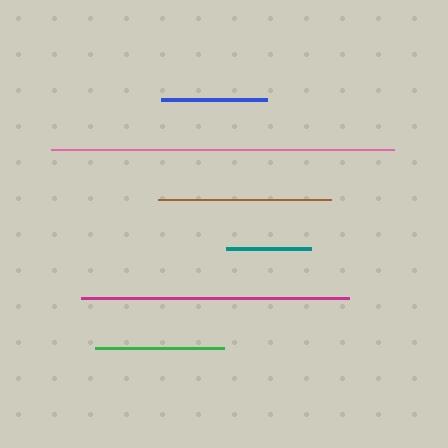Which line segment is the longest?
The pink line is the longest at approximately 344 pixels.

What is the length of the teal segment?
The teal segment is approximately 85 pixels long.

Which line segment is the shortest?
The teal line is the shortest at approximately 85 pixels.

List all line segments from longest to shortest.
From longest to shortest: pink, magenta, brown, green, blue, teal.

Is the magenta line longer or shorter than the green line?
The magenta line is longer than the green line.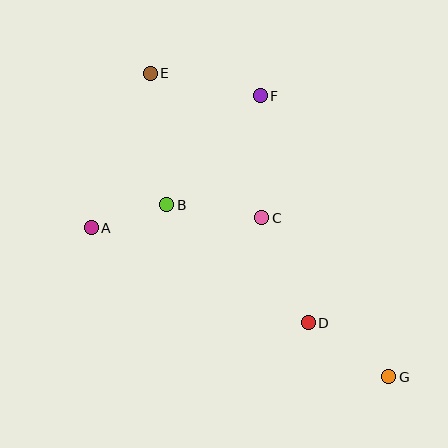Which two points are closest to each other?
Points A and B are closest to each other.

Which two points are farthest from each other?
Points E and G are farthest from each other.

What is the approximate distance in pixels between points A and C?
The distance between A and C is approximately 171 pixels.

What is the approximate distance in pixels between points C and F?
The distance between C and F is approximately 122 pixels.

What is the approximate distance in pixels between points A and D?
The distance between A and D is approximately 237 pixels.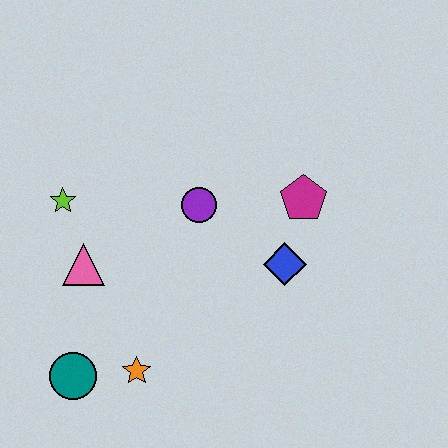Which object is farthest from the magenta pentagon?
The teal circle is farthest from the magenta pentagon.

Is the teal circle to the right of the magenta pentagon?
No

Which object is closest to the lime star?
The pink triangle is closest to the lime star.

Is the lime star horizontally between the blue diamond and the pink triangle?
No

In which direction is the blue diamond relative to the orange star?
The blue diamond is to the right of the orange star.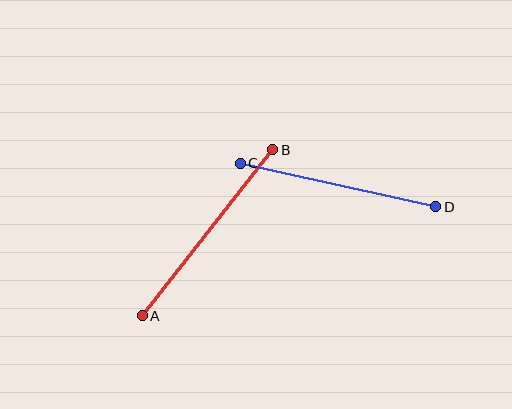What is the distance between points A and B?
The distance is approximately 211 pixels.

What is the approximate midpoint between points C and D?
The midpoint is at approximately (338, 185) pixels.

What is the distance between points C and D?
The distance is approximately 201 pixels.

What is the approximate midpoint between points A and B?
The midpoint is at approximately (207, 233) pixels.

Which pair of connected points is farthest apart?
Points A and B are farthest apart.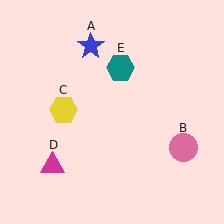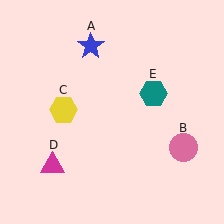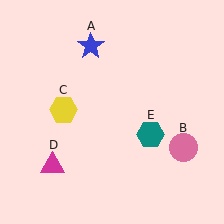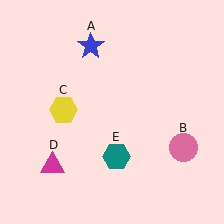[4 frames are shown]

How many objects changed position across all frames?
1 object changed position: teal hexagon (object E).